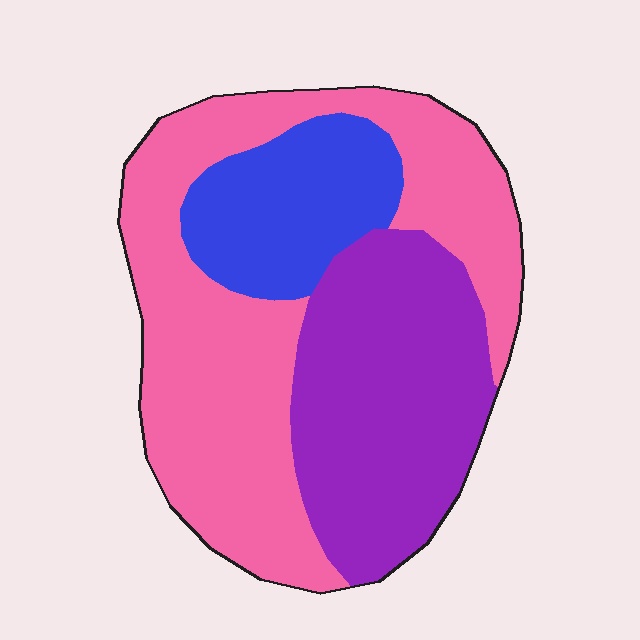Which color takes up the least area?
Blue, at roughly 20%.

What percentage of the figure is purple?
Purple takes up between a third and a half of the figure.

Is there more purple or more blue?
Purple.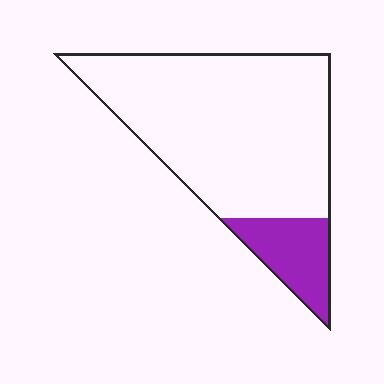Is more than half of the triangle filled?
No.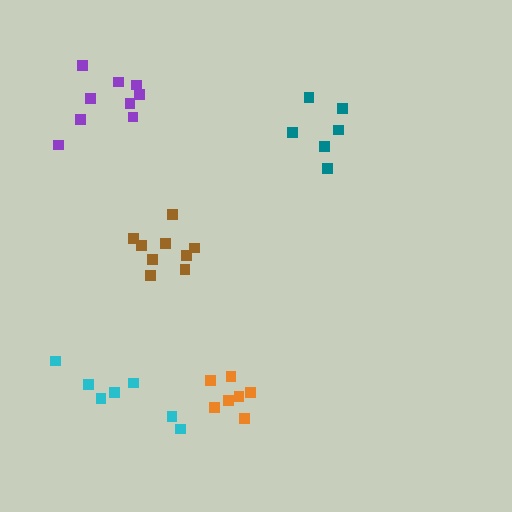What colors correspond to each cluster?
The clusters are colored: orange, brown, cyan, purple, teal.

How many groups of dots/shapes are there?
There are 5 groups.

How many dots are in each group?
Group 1: 7 dots, Group 2: 9 dots, Group 3: 7 dots, Group 4: 9 dots, Group 5: 6 dots (38 total).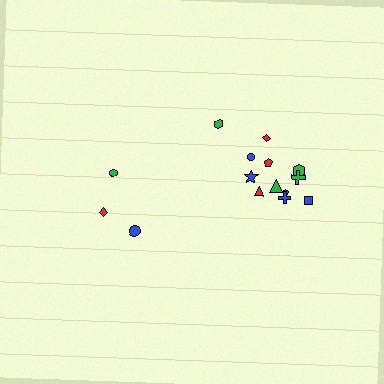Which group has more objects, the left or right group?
The right group.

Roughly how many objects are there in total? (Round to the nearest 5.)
Roughly 15 objects in total.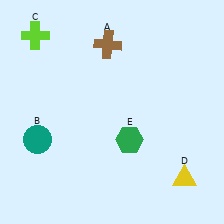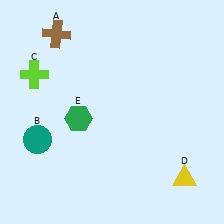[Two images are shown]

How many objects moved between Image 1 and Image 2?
3 objects moved between the two images.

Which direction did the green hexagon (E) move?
The green hexagon (E) moved left.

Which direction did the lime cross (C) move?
The lime cross (C) moved down.